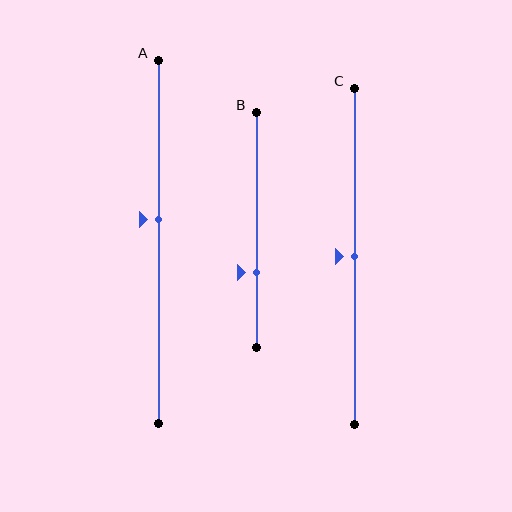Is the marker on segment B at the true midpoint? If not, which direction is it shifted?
No, the marker on segment B is shifted downward by about 18% of the segment length.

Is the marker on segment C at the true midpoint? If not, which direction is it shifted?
Yes, the marker on segment C is at the true midpoint.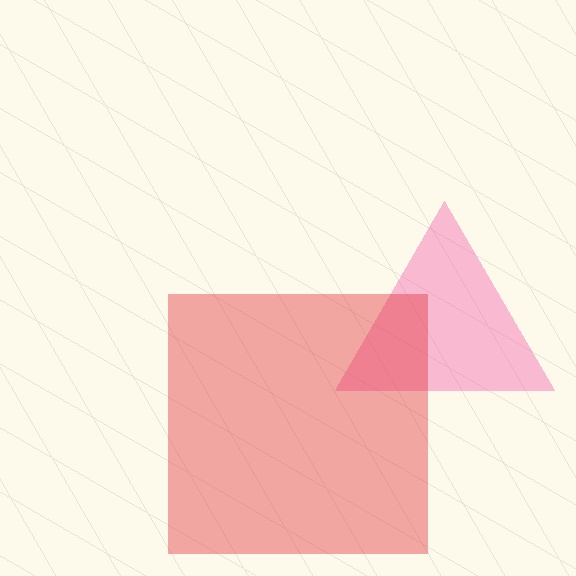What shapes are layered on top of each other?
The layered shapes are: a pink triangle, a red square.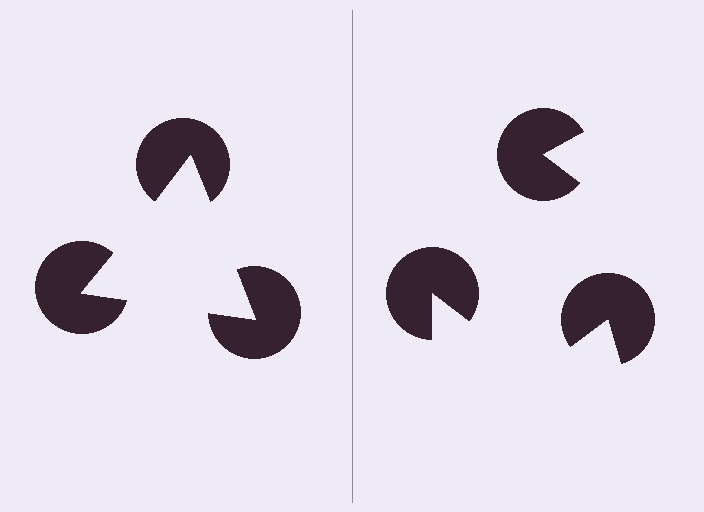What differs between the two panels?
The pac-man discs are positioned identically on both sides; only the wedge orientations differ. On the left they align to a triangle; on the right they are misaligned.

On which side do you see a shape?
An illusory triangle appears on the left side. On the right side the wedge cuts are rotated, so no coherent shape forms.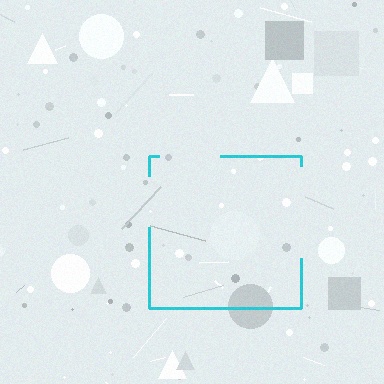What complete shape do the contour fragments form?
The contour fragments form a square.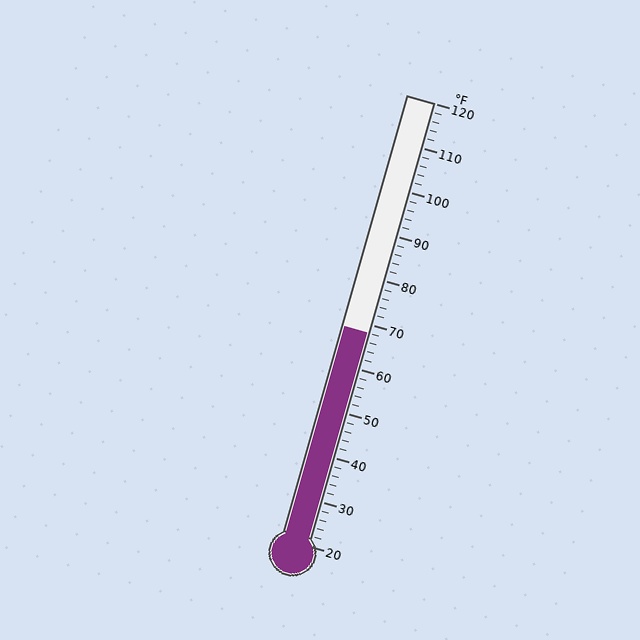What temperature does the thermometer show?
The thermometer shows approximately 68°F.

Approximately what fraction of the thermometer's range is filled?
The thermometer is filled to approximately 50% of its range.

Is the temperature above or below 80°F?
The temperature is below 80°F.